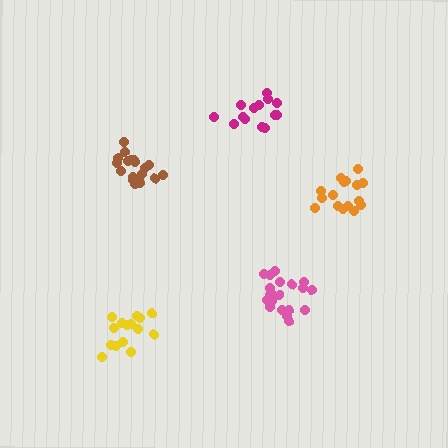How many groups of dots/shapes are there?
There are 5 groups.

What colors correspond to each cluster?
The clusters are colored: brown, orange, pink, yellow, magenta.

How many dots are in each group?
Group 1: 19 dots, Group 2: 16 dots, Group 3: 20 dots, Group 4: 15 dots, Group 5: 15 dots (85 total).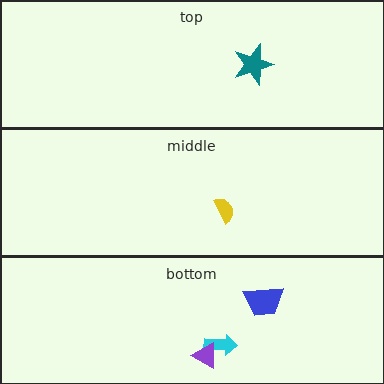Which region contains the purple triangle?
The bottom region.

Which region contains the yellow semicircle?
The middle region.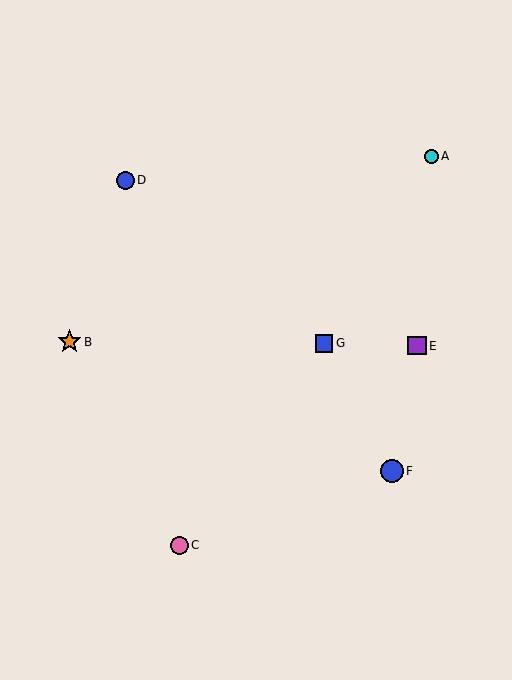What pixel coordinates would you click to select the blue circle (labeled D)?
Click at (126, 180) to select the blue circle D.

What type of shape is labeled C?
Shape C is a pink circle.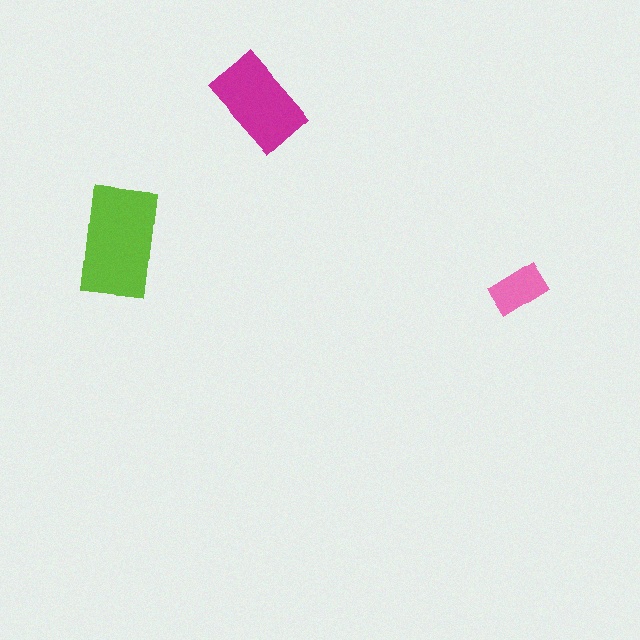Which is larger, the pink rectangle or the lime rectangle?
The lime one.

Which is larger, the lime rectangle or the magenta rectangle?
The lime one.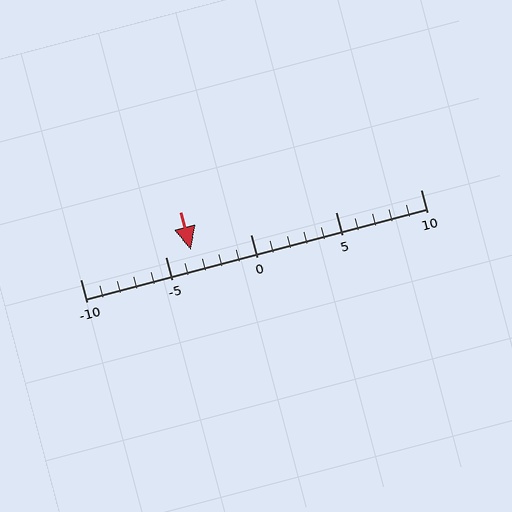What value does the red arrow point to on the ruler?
The red arrow points to approximately -4.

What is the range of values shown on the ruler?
The ruler shows values from -10 to 10.